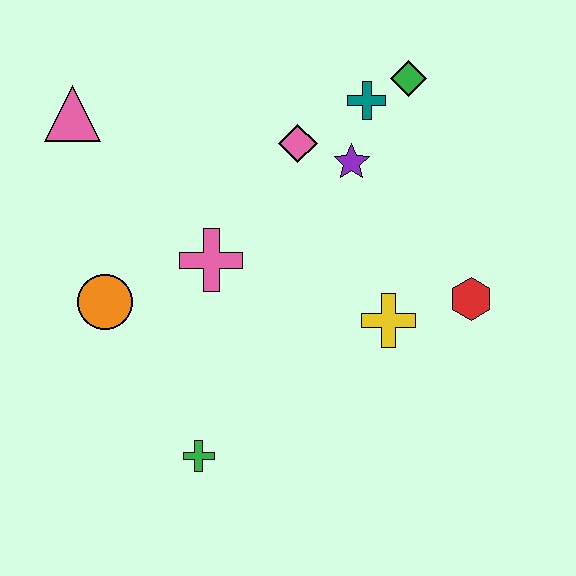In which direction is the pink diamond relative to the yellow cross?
The pink diamond is above the yellow cross.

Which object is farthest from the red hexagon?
The pink triangle is farthest from the red hexagon.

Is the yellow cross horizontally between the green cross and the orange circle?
No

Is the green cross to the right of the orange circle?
Yes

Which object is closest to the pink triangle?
The orange circle is closest to the pink triangle.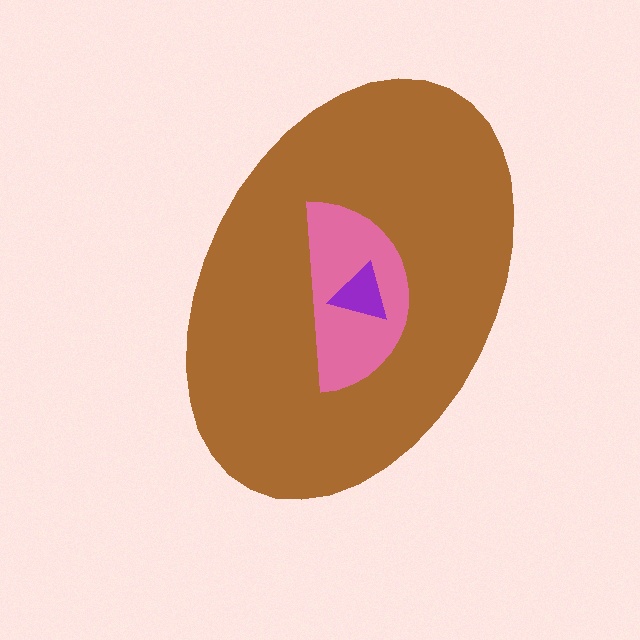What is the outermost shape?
The brown ellipse.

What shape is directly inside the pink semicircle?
The purple triangle.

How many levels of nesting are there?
3.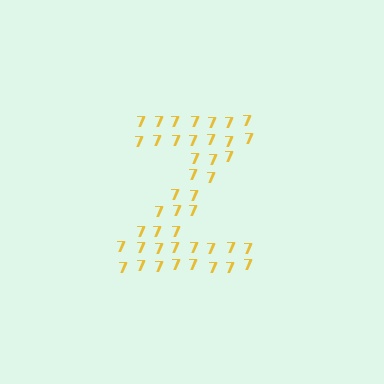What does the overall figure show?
The overall figure shows the letter Z.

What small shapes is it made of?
It is made of small digit 7's.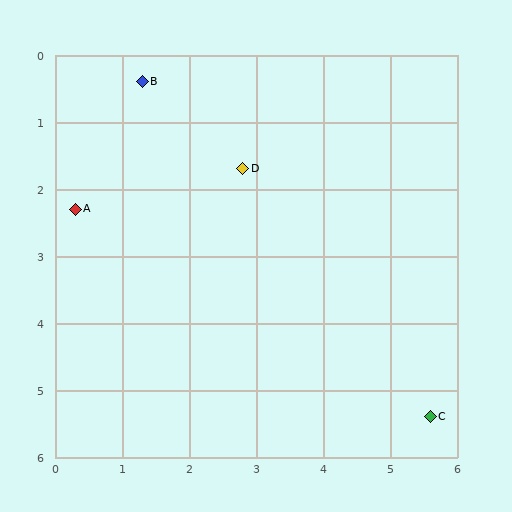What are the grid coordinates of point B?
Point B is at approximately (1.3, 0.4).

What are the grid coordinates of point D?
Point D is at approximately (2.8, 1.7).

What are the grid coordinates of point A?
Point A is at approximately (0.3, 2.3).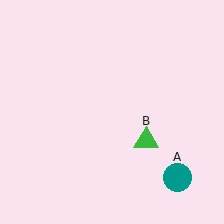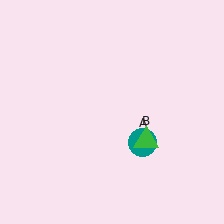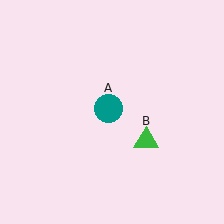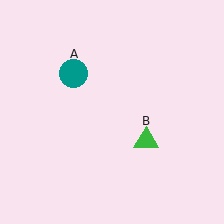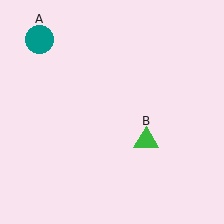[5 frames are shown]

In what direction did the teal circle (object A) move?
The teal circle (object A) moved up and to the left.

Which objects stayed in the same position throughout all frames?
Green triangle (object B) remained stationary.